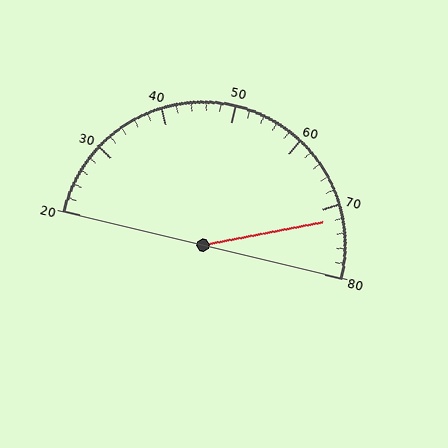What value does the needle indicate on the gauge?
The needle indicates approximately 72.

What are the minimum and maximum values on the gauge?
The gauge ranges from 20 to 80.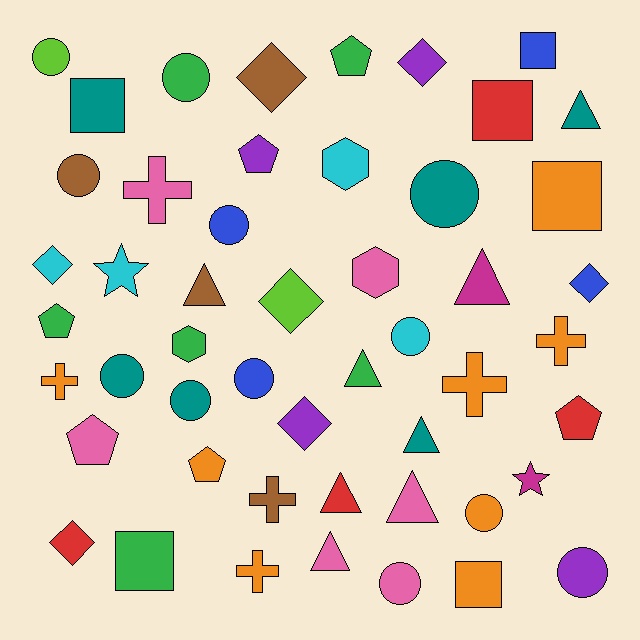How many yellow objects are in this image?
There are no yellow objects.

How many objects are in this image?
There are 50 objects.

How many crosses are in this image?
There are 6 crosses.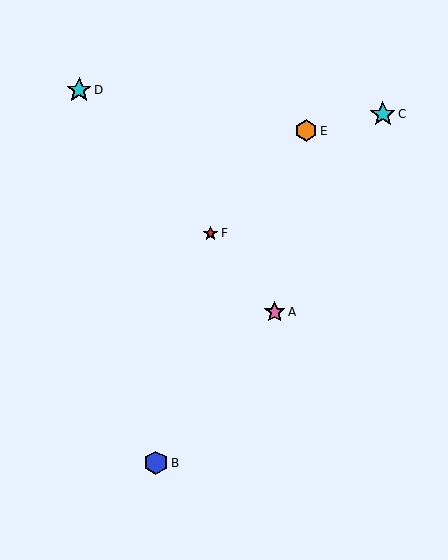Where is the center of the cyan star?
The center of the cyan star is at (79, 90).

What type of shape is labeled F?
Shape F is a red star.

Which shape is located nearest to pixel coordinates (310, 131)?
The orange hexagon (labeled E) at (306, 131) is nearest to that location.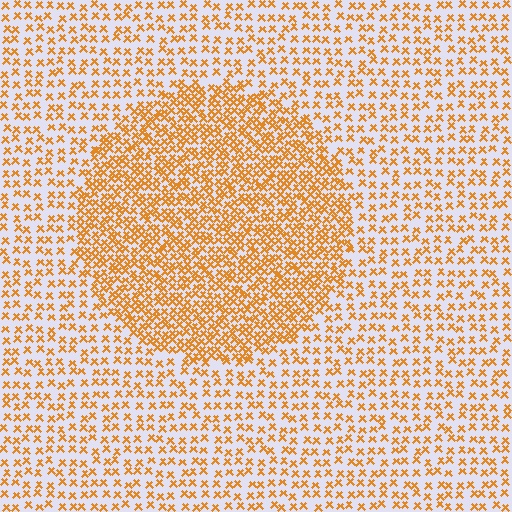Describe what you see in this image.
The image contains small orange elements arranged at two different densities. A circle-shaped region is visible where the elements are more densely packed than the surrounding area.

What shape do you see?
I see a circle.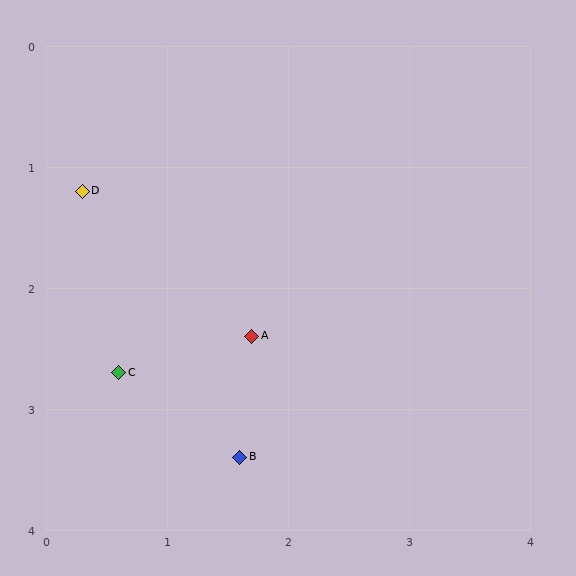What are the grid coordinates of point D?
Point D is at approximately (0.3, 1.2).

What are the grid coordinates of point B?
Point B is at approximately (1.6, 3.4).